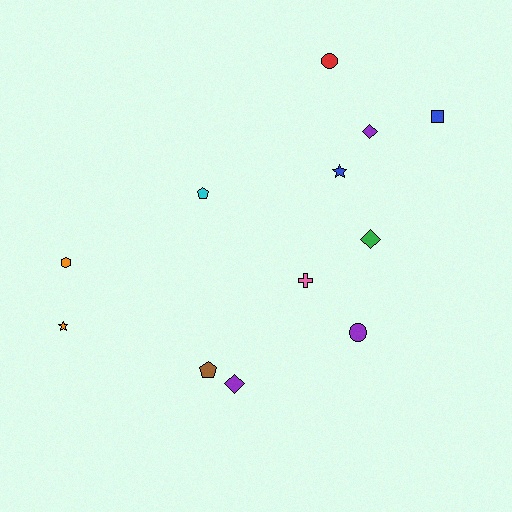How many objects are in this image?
There are 12 objects.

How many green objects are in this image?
There is 1 green object.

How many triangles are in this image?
There are no triangles.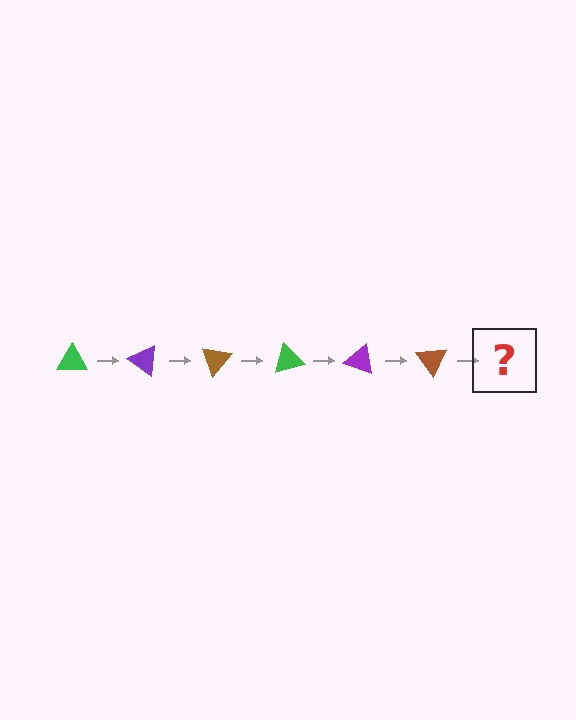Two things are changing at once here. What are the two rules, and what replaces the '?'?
The two rules are that it rotates 35 degrees each step and the color cycles through green, purple, and brown. The '?' should be a green triangle, rotated 210 degrees from the start.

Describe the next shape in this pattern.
It should be a green triangle, rotated 210 degrees from the start.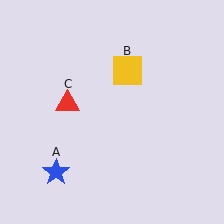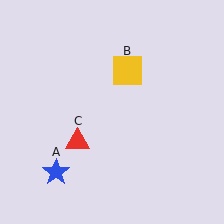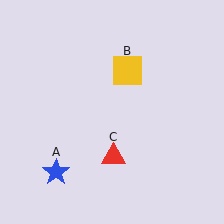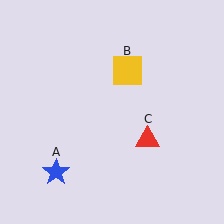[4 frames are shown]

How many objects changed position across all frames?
1 object changed position: red triangle (object C).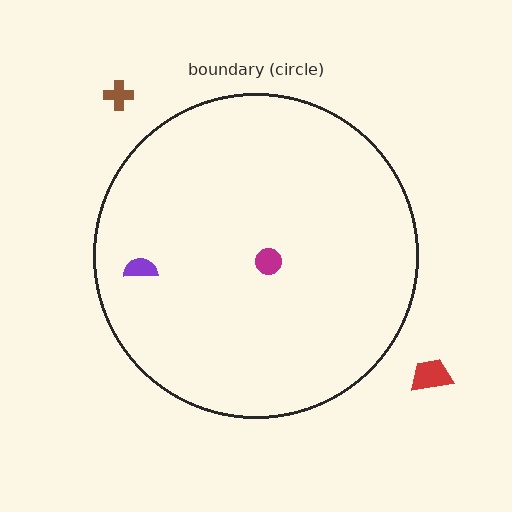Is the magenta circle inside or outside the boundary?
Inside.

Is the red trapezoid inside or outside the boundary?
Outside.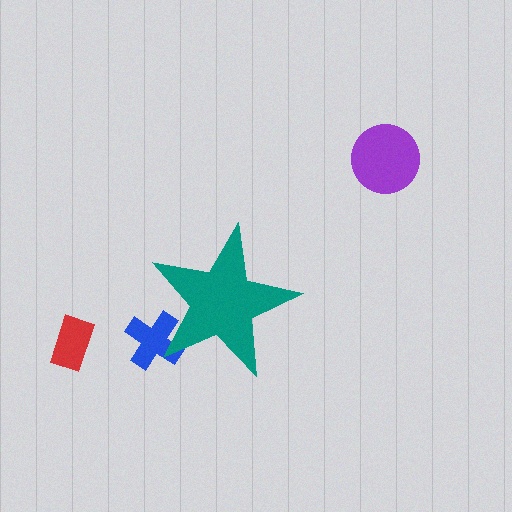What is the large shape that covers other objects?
A teal star.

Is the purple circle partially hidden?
No, the purple circle is fully visible.